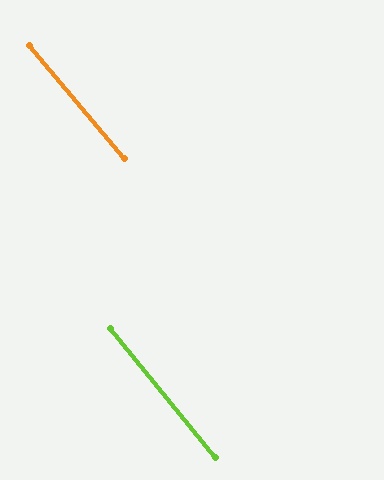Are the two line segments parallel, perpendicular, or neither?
Parallel — their directions differ by only 1.0°.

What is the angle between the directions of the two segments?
Approximately 1 degree.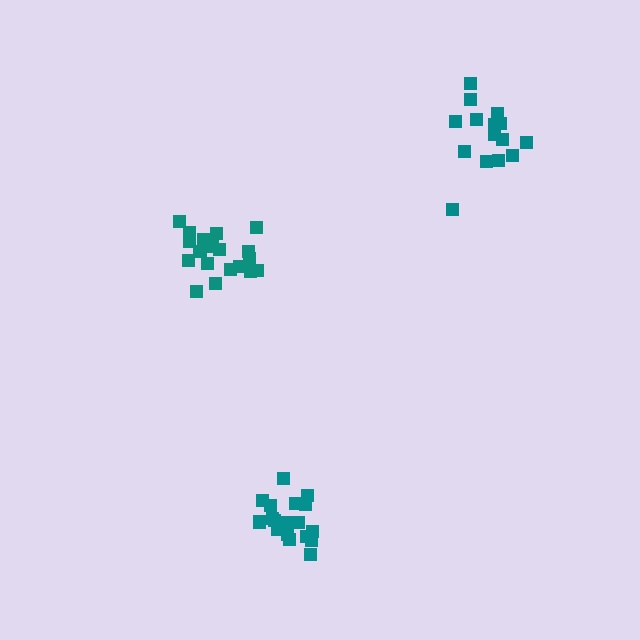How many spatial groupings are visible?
There are 3 spatial groupings.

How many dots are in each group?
Group 1: 19 dots, Group 2: 15 dots, Group 3: 19 dots (53 total).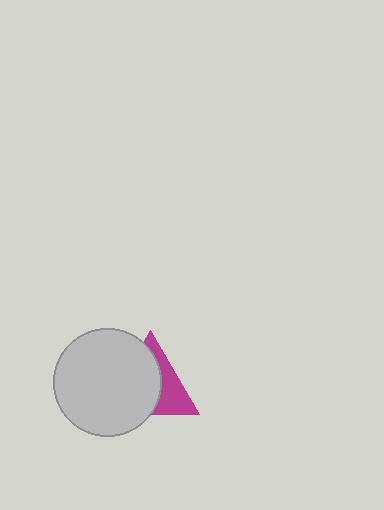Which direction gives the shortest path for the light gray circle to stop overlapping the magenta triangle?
Moving left gives the shortest separation.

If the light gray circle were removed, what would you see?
You would see the complete magenta triangle.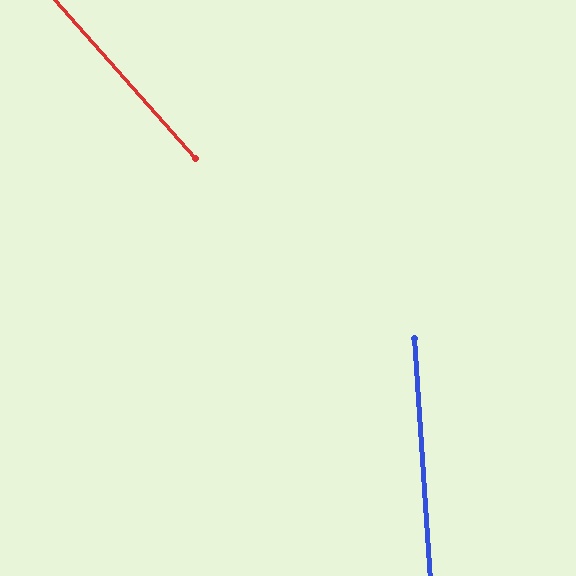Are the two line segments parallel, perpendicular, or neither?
Neither parallel nor perpendicular — they differ by about 38°.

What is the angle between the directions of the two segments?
Approximately 38 degrees.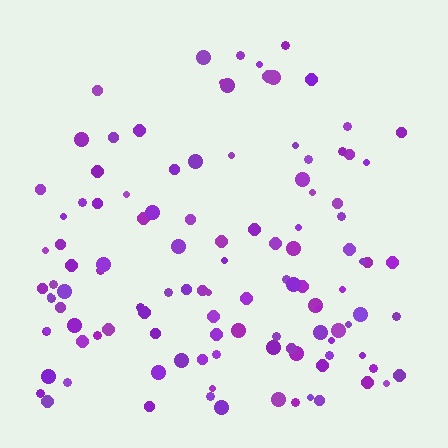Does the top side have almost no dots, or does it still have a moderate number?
Still a moderate number, just noticeably fewer than the bottom.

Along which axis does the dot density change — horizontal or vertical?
Vertical.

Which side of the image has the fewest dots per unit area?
The top.